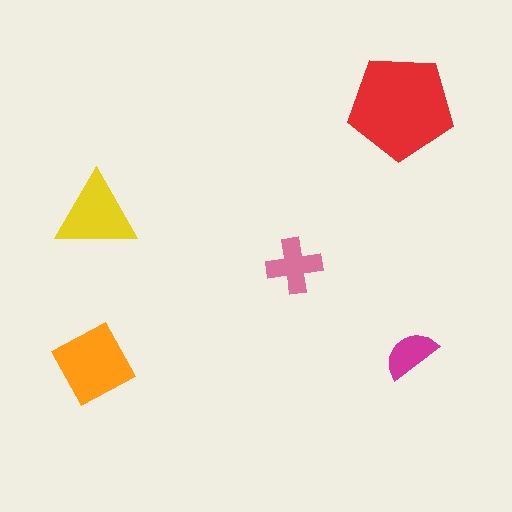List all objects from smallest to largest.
The magenta semicircle, the pink cross, the yellow triangle, the orange diamond, the red pentagon.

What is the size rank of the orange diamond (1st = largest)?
2nd.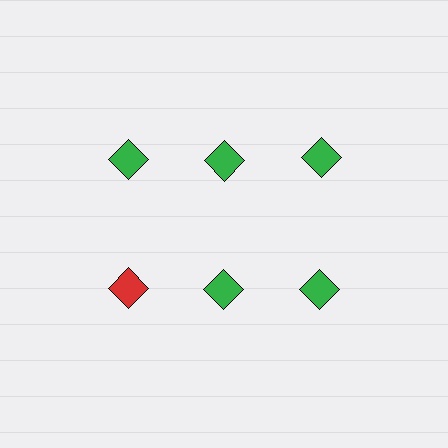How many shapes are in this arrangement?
There are 6 shapes arranged in a grid pattern.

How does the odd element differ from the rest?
It has a different color: red instead of green.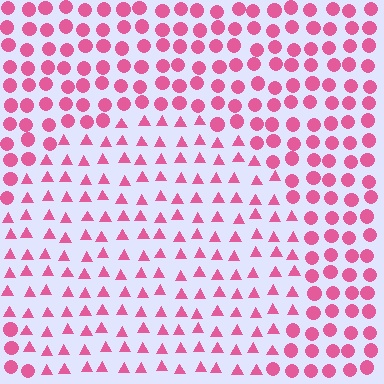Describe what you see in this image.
The image is filled with small pink elements arranged in a uniform grid. A circle-shaped region contains triangles, while the surrounding area contains circles. The boundary is defined purely by the change in element shape.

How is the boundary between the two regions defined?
The boundary is defined by a change in element shape: triangles inside vs. circles outside. All elements share the same color and spacing.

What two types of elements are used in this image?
The image uses triangles inside the circle region and circles outside it.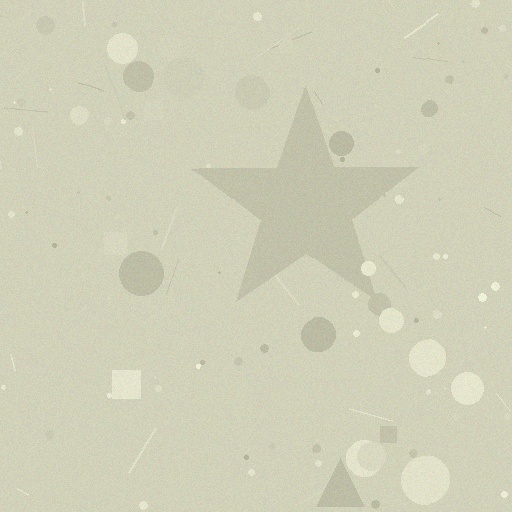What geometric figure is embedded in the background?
A star is embedded in the background.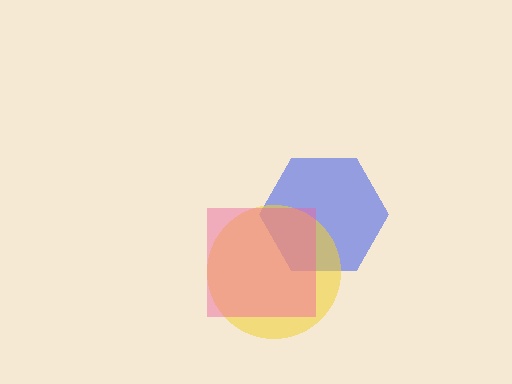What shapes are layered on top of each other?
The layered shapes are: a blue hexagon, a yellow circle, a pink square.